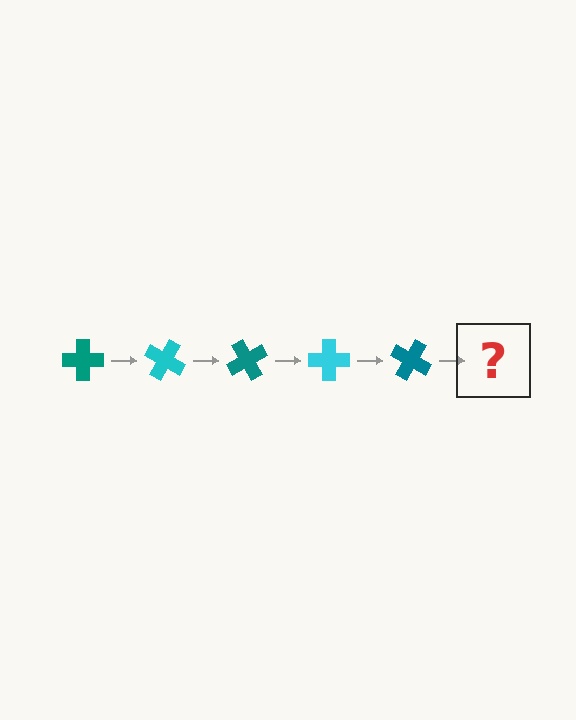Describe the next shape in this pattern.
It should be a cyan cross, rotated 150 degrees from the start.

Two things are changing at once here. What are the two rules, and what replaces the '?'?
The two rules are that it rotates 30 degrees each step and the color cycles through teal and cyan. The '?' should be a cyan cross, rotated 150 degrees from the start.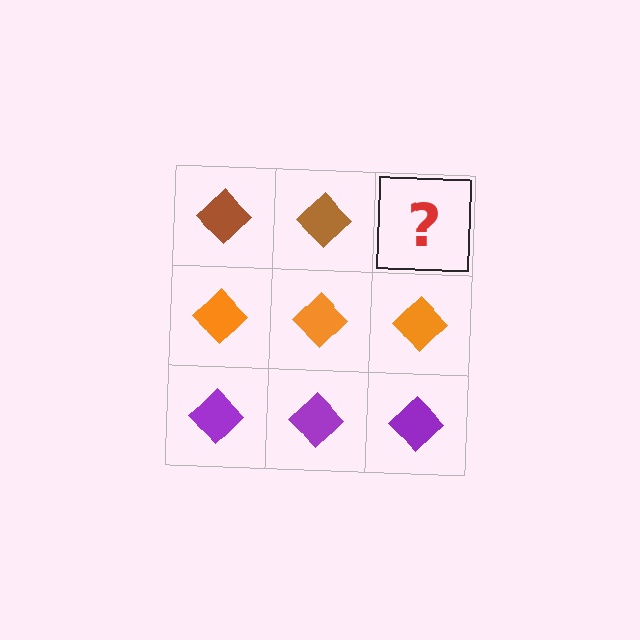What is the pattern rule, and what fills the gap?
The rule is that each row has a consistent color. The gap should be filled with a brown diamond.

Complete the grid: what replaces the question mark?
The question mark should be replaced with a brown diamond.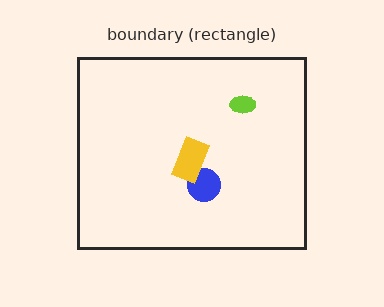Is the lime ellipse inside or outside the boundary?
Inside.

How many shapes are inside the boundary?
3 inside, 0 outside.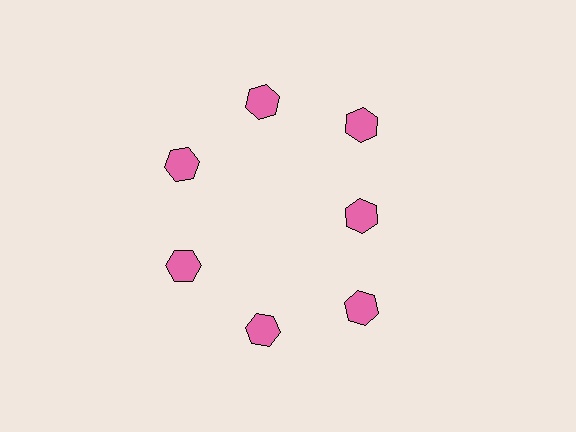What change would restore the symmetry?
The symmetry would be restored by moving it outward, back onto the ring so that all 7 hexagons sit at equal angles and equal distance from the center.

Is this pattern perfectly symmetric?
No. The 7 pink hexagons are arranged in a ring, but one element near the 3 o'clock position is pulled inward toward the center, breaking the 7-fold rotational symmetry.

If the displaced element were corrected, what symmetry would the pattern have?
It would have 7-fold rotational symmetry — the pattern would map onto itself every 51 degrees.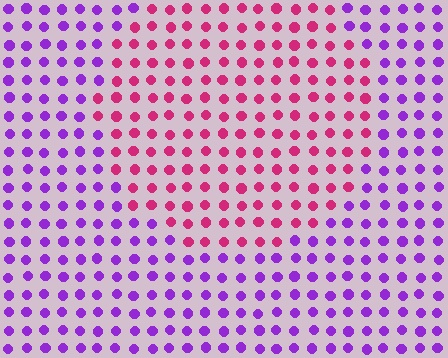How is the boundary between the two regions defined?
The boundary is defined purely by a slight shift in hue (about 54 degrees). Spacing, size, and orientation are identical on both sides.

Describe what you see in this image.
The image is filled with small purple elements in a uniform arrangement. A circle-shaped region is visible where the elements are tinted to a slightly different hue, forming a subtle color boundary.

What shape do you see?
I see a circle.